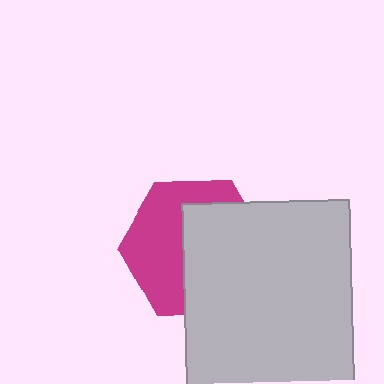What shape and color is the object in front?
The object in front is a light gray rectangle.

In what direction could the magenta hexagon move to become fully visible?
The magenta hexagon could move left. That would shift it out from behind the light gray rectangle entirely.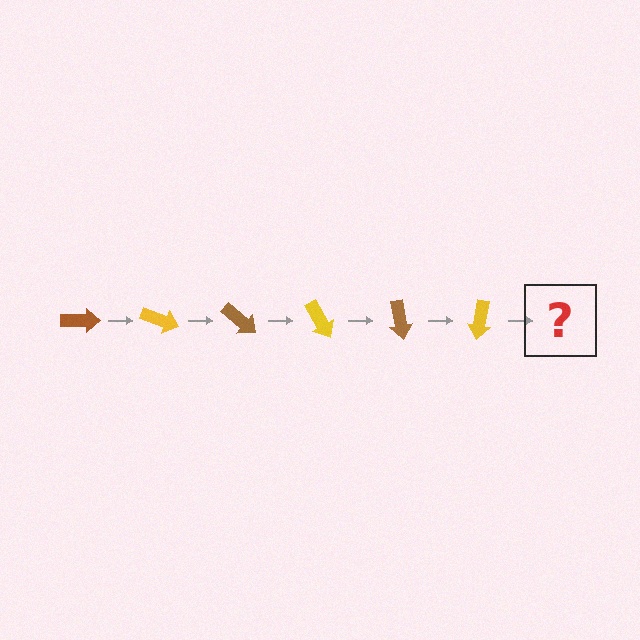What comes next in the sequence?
The next element should be a brown arrow, rotated 120 degrees from the start.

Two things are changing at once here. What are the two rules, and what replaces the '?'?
The two rules are that it rotates 20 degrees each step and the color cycles through brown and yellow. The '?' should be a brown arrow, rotated 120 degrees from the start.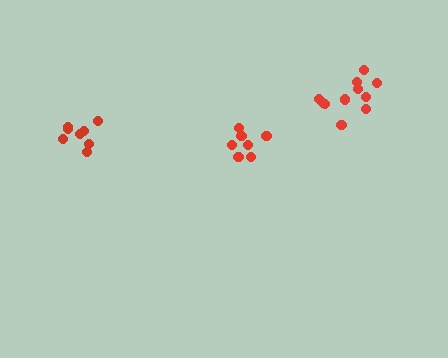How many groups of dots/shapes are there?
There are 3 groups.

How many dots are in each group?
Group 1: 8 dots, Group 2: 11 dots, Group 3: 7 dots (26 total).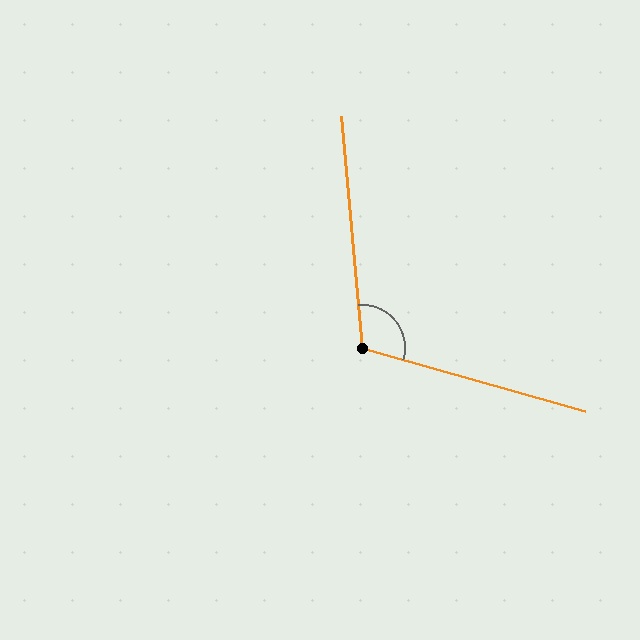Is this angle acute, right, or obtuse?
It is obtuse.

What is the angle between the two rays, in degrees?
Approximately 111 degrees.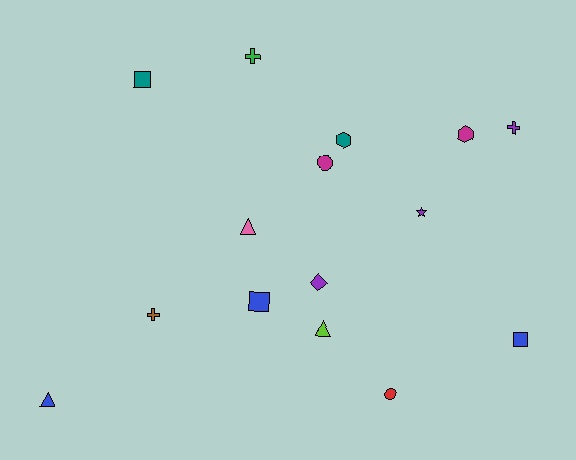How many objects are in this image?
There are 15 objects.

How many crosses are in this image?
There are 3 crosses.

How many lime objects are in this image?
There is 1 lime object.